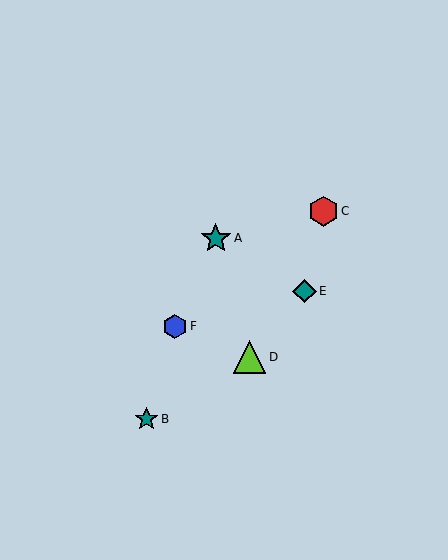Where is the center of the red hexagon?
The center of the red hexagon is at (323, 211).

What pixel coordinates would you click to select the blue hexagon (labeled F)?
Click at (175, 326) to select the blue hexagon F.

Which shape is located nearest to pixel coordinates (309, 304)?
The teal diamond (labeled E) at (304, 291) is nearest to that location.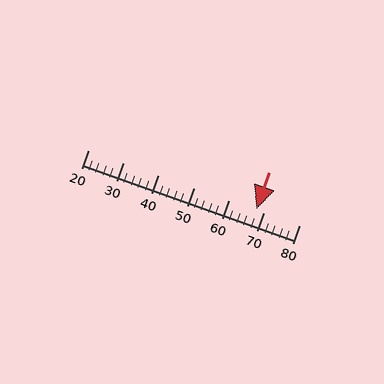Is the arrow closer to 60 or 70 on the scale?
The arrow is closer to 70.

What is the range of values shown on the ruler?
The ruler shows values from 20 to 80.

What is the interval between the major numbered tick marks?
The major tick marks are spaced 10 units apart.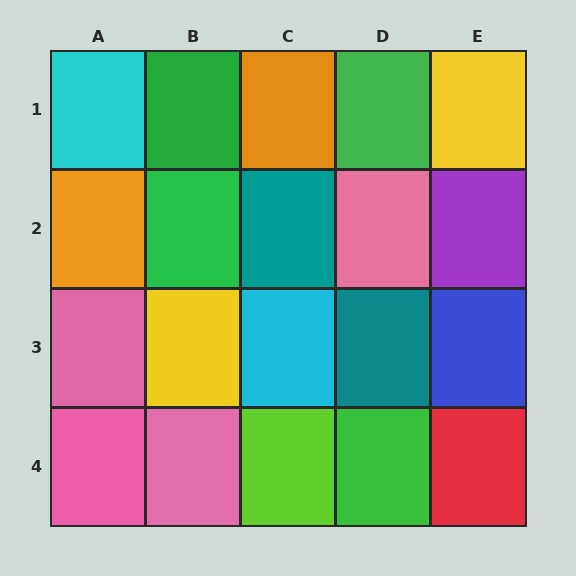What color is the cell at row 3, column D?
Teal.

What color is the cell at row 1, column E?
Yellow.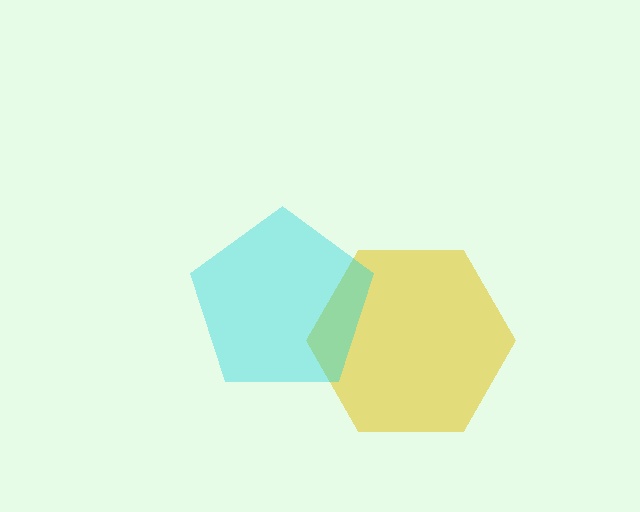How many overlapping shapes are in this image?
There are 2 overlapping shapes in the image.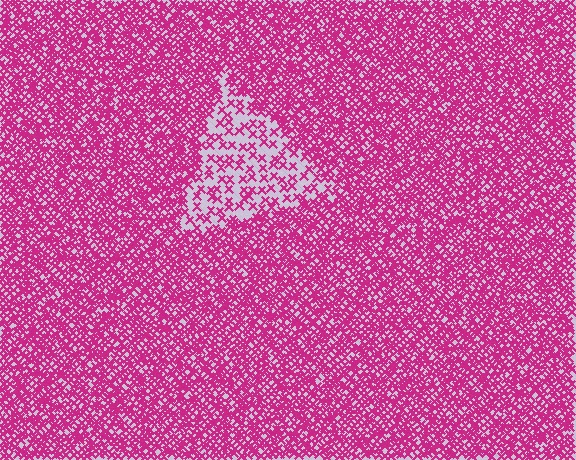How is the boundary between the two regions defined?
The boundary is defined by a change in element density (approximately 2.8x ratio). All elements are the same color, size, and shape.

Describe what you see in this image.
The image contains small magenta elements arranged at two different densities. A triangle-shaped region is visible where the elements are less densely packed than the surrounding area.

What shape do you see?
I see a triangle.